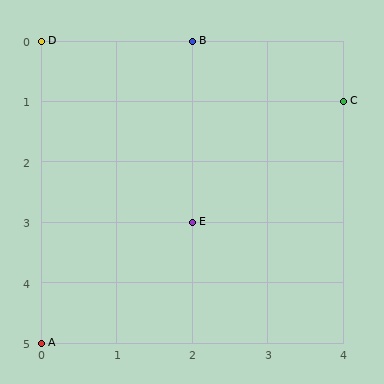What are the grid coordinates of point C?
Point C is at grid coordinates (4, 1).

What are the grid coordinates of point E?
Point E is at grid coordinates (2, 3).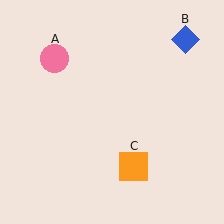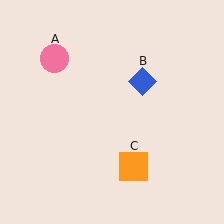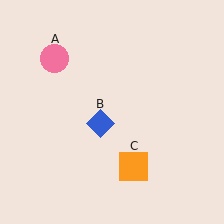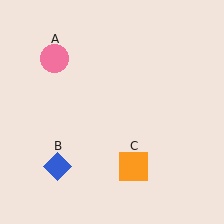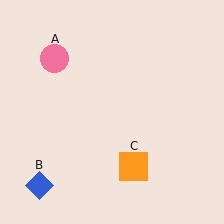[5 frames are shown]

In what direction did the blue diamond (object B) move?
The blue diamond (object B) moved down and to the left.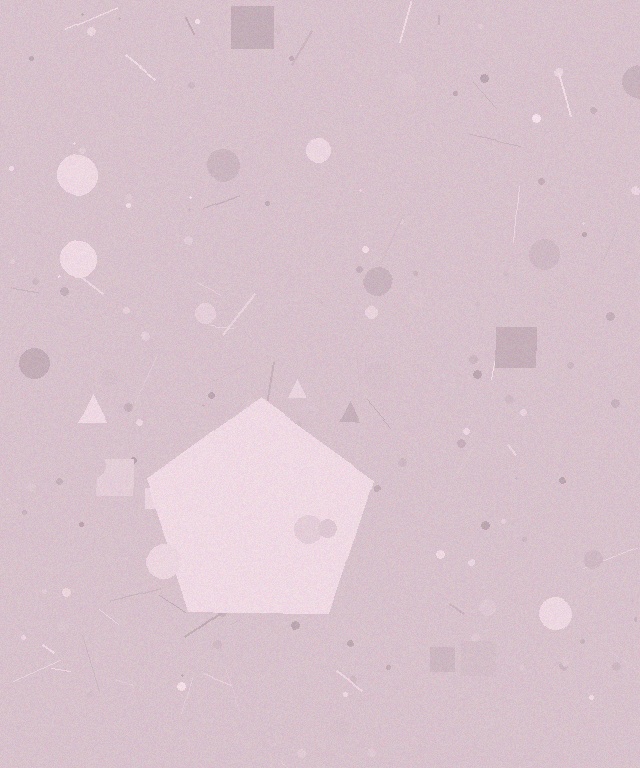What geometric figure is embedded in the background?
A pentagon is embedded in the background.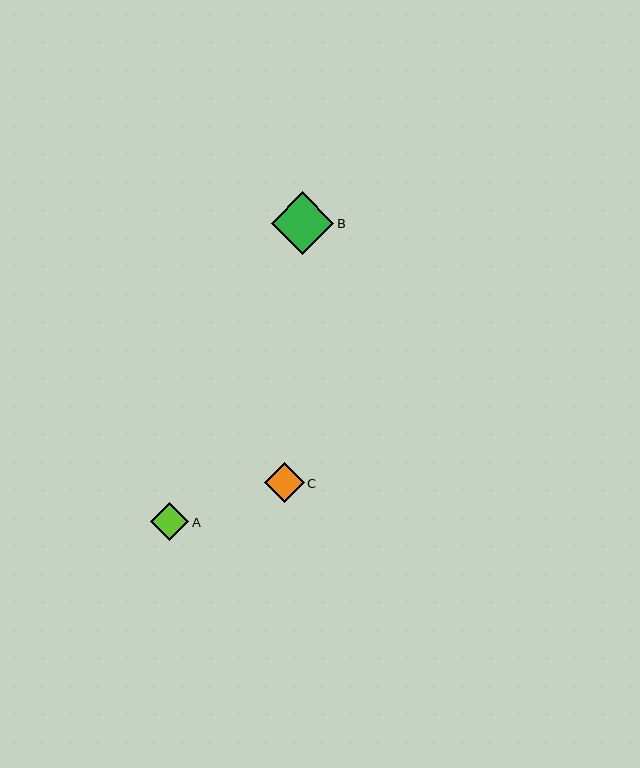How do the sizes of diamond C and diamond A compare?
Diamond C and diamond A are approximately the same size.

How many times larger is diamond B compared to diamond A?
Diamond B is approximately 1.7 times the size of diamond A.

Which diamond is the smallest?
Diamond A is the smallest with a size of approximately 38 pixels.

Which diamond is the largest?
Diamond B is the largest with a size of approximately 63 pixels.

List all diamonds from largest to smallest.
From largest to smallest: B, C, A.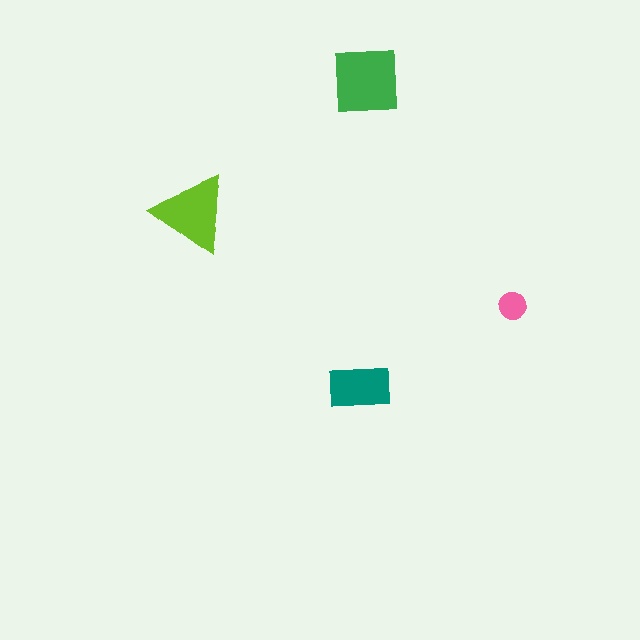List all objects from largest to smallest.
The green square, the lime triangle, the teal rectangle, the pink circle.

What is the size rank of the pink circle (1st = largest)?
4th.